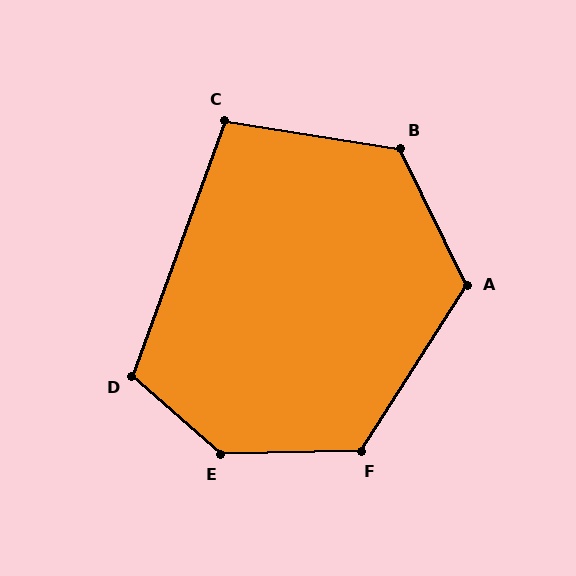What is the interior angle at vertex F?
Approximately 123 degrees (obtuse).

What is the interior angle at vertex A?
Approximately 122 degrees (obtuse).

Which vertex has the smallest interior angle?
C, at approximately 101 degrees.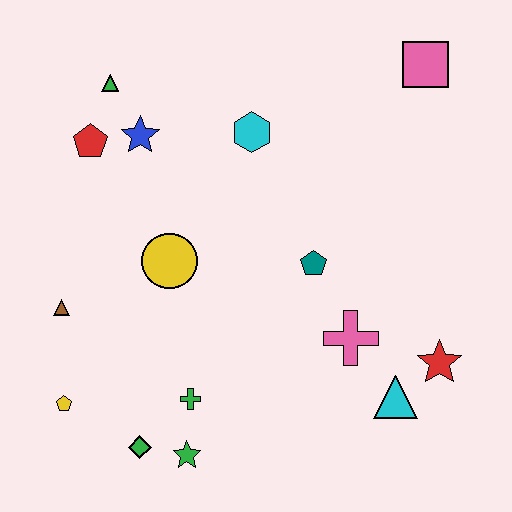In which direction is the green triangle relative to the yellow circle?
The green triangle is above the yellow circle.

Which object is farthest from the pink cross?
The green triangle is farthest from the pink cross.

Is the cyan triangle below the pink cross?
Yes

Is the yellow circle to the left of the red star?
Yes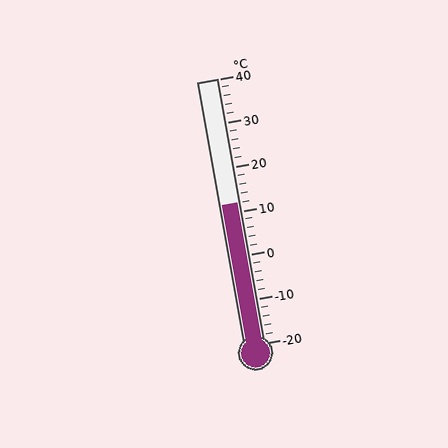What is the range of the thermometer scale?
The thermometer scale ranges from -20°C to 40°C.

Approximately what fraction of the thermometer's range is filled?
The thermometer is filled to approximately 55% of its range.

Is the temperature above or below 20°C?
The temperature is below 20°C.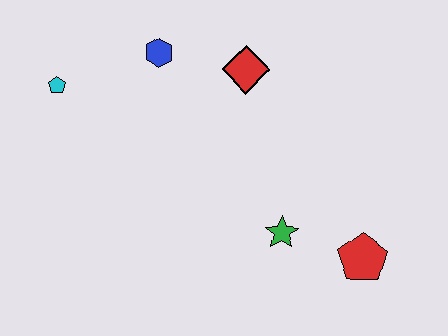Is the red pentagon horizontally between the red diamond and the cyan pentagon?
No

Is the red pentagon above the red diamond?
No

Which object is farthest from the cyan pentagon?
The red pentagon is farthest from the cyan pentagon.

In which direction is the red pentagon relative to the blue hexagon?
The red pentagon is to the right of the blue hexagon.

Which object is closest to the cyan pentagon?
The blue hexagon is closest to the cyan pentagon.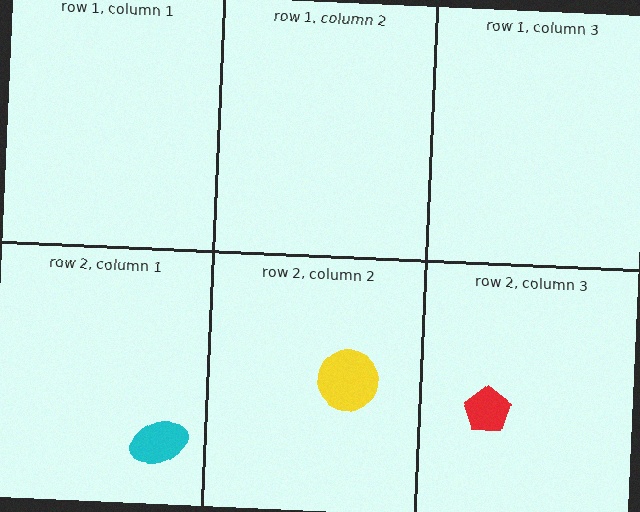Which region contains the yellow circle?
The row 2, column 2 region.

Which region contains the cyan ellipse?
The row 2, column 1 region.